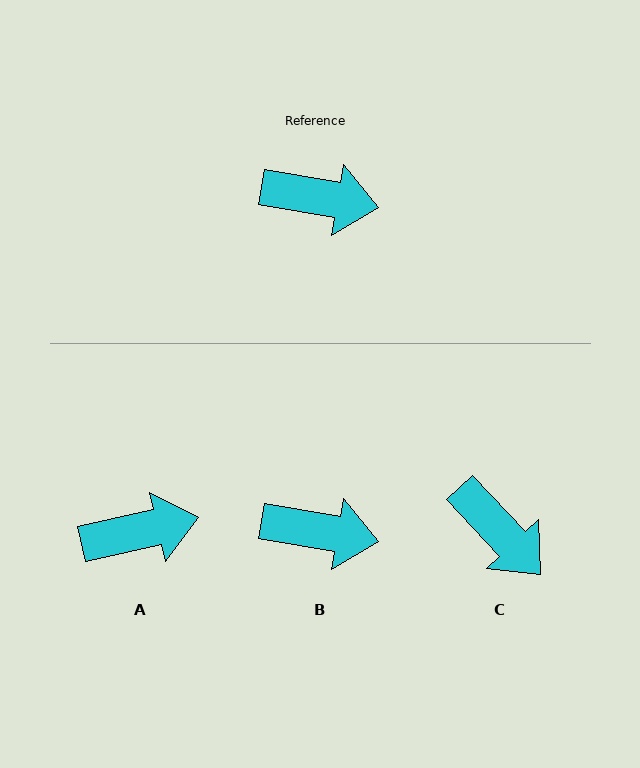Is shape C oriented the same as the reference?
No, it is off by about 37 degrees.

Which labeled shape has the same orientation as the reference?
B.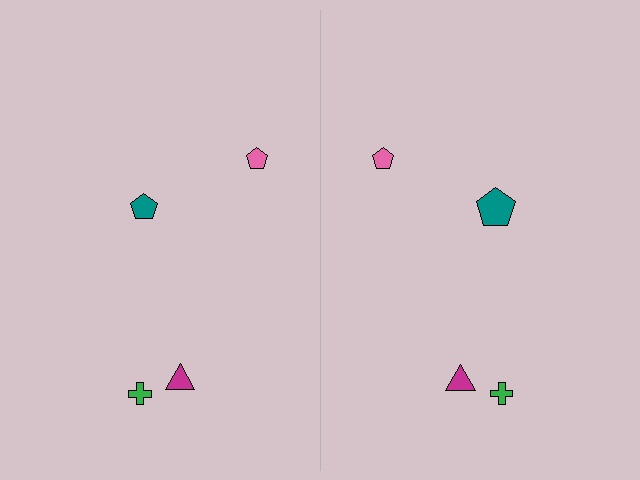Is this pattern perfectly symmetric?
No, the pattern is not perfectly symmetric. The teal pentagon on the right side has a different size than its mirror counterpart.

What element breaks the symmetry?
The teal pentagon on the right side has a different size than its mirror counterpart.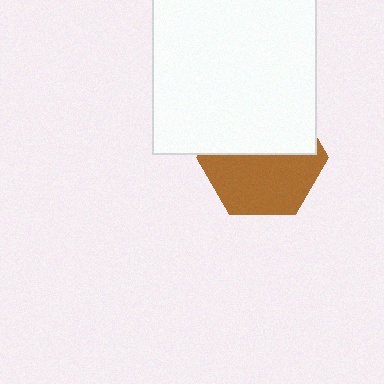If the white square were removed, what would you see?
You would see the complete brown hexagon.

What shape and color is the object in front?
The object in front is a white square.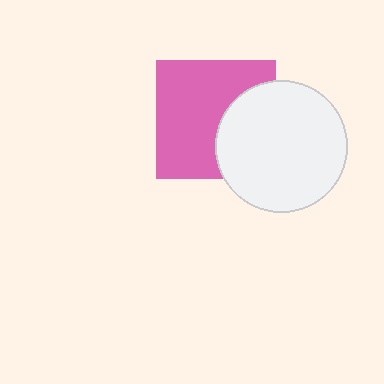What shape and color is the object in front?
The object in front is a white circle.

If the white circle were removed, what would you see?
You would see the complete pink square.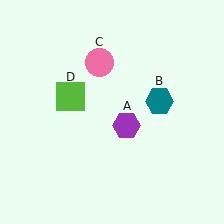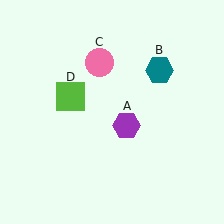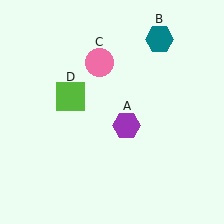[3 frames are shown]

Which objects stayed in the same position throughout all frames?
Purple hexagon (object A) and pink circle (object C) and lime square (object D) remained stationary.